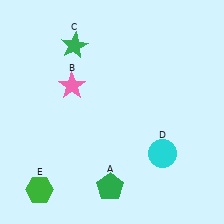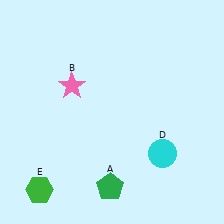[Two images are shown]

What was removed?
The green star (C) was removed in Image 2.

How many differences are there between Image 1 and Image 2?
There is 1 difference between the two images.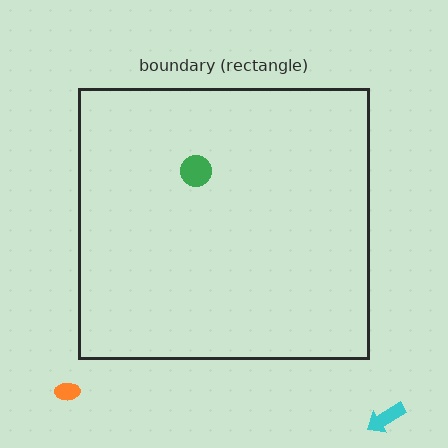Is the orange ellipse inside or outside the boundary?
Outside.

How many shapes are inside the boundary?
1 inside, 2 outside.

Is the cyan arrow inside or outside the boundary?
Outside.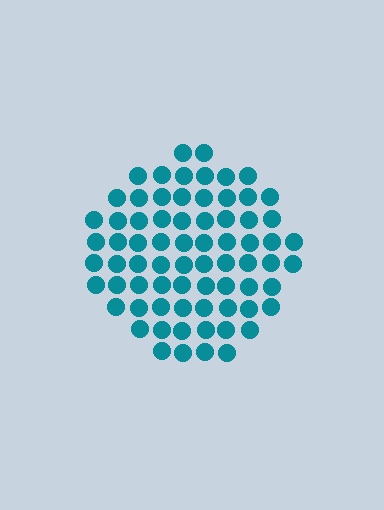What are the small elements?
The small elements are circles.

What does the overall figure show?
The overall figure shows a circle.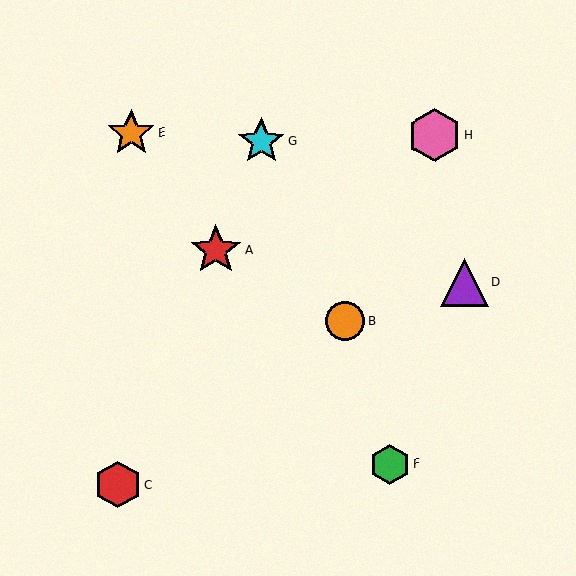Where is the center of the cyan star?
The center of the cyan star is at (262, 142).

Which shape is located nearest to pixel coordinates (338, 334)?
The orange circle (labeled B) at (345, 321) is nearest to that location.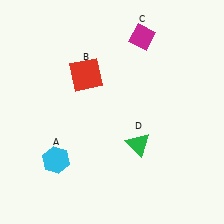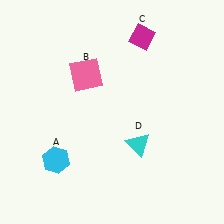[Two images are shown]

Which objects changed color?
B changed from red to pink. D changed from green to cyan.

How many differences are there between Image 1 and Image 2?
There are 2 differences between the two images.